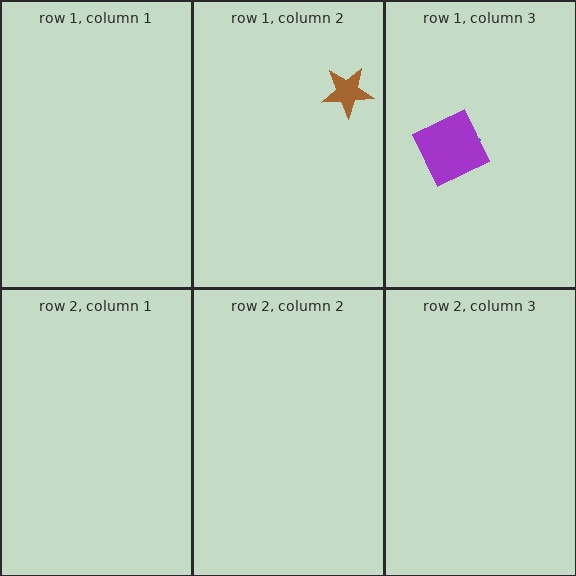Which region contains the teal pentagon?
The row 1, column 3 region.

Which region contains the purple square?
The row 1, column 3 region.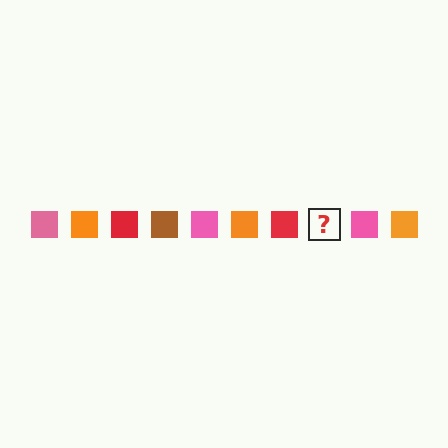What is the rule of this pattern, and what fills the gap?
The rule is that the pattern cycles through pink, orange, red, brown squares. The gap should be filled with a brown square.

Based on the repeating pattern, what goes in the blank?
The blank should be a brown square.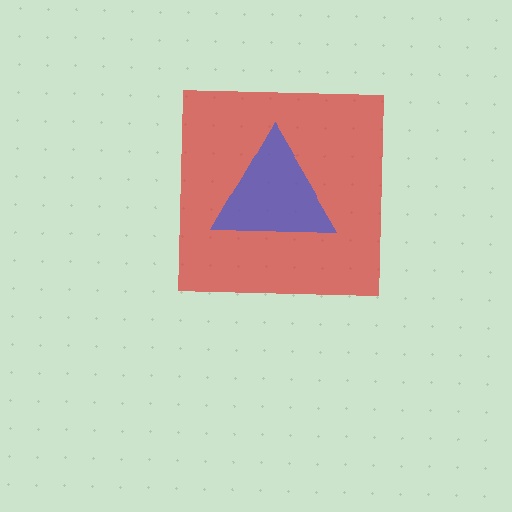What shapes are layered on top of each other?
The layered shapes are: a red square, a blue triangle.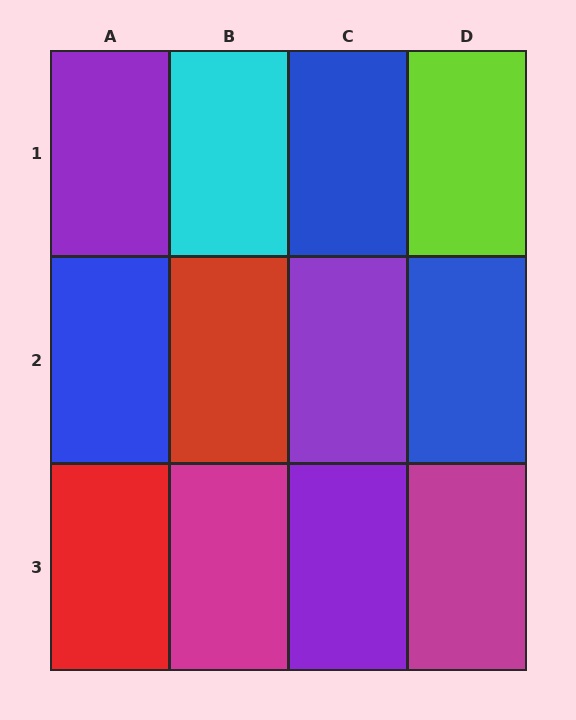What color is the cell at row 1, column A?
Purple.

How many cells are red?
2 cells are red.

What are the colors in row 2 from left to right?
Blue, red, purple, blue.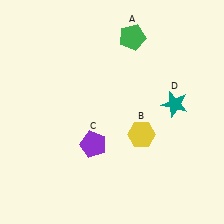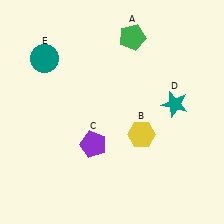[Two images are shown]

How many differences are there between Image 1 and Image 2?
There is 1 difference between the two images.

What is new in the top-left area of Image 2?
A teal circle (E) was added in the top-left area of Image 2.